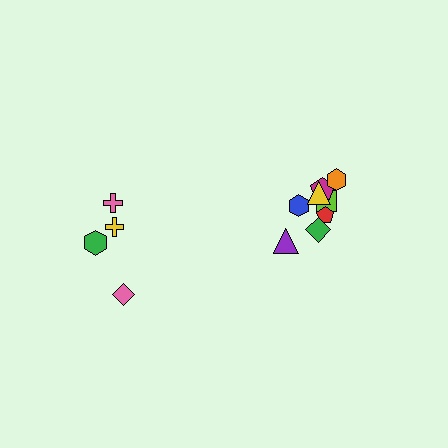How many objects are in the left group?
There are 4 objects.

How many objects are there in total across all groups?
There are 12 objects.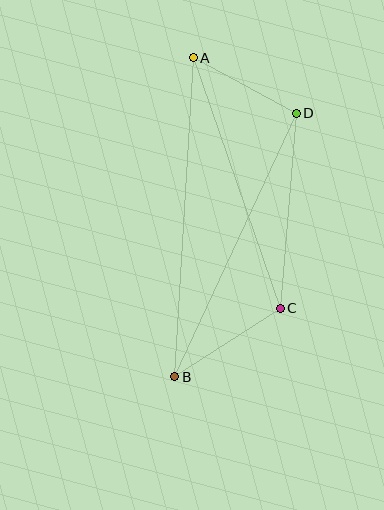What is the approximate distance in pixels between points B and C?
The distance between B and C is approximately 126 pixels.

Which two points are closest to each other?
Points A and D are closest to each other.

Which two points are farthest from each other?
Points A and B are farthest from each other.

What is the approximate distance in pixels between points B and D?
The distance between B and D is approximately 290 pixels.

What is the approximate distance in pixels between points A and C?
The distance between A and C is approximately 265 pixels.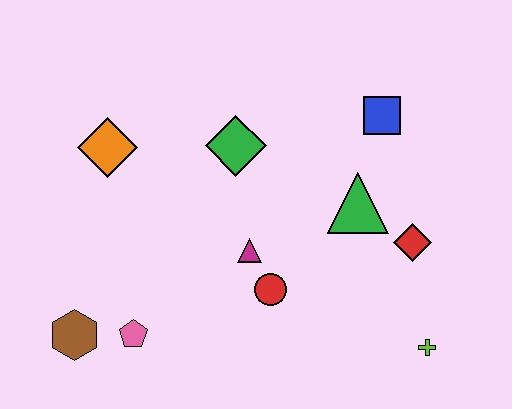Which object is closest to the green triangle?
The red diamond is closest to the green triangle.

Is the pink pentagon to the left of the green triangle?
Yes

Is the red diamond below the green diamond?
Yes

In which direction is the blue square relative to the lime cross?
The blue square is above the lime cross.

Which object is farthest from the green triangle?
The brown hexagon is farthest from the green triangle.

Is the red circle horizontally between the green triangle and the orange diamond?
Yes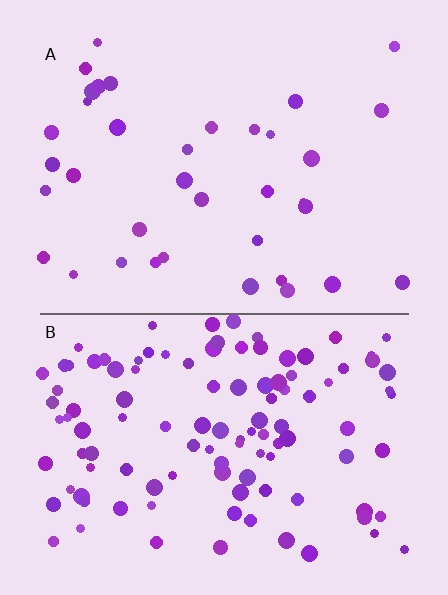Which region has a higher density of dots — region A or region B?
B (the bottom).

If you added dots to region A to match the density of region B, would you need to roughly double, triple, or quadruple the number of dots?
Approximately triple.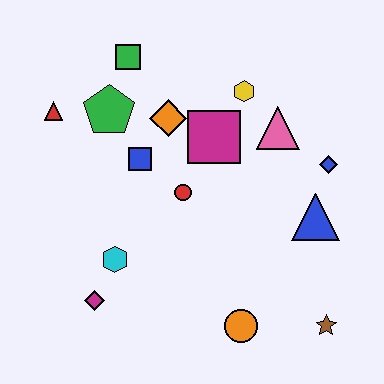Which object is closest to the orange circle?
The brown star is closest to the orange circle.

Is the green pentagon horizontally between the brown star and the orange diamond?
No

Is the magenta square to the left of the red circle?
No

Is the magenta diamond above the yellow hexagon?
No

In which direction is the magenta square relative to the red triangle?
The magenta square is to the right of the red triangle.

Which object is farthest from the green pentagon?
The brown star is farthest from the green pentagon.